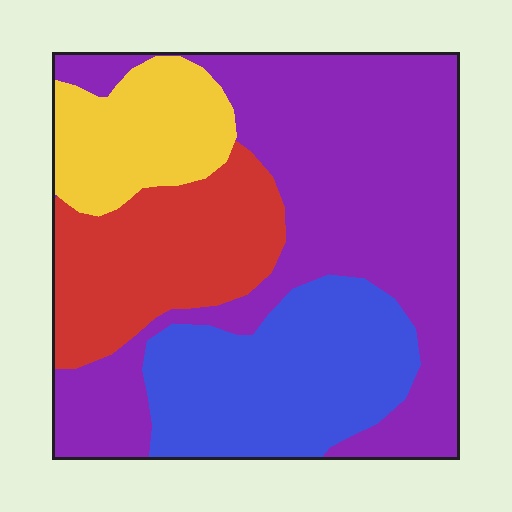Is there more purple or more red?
Purple.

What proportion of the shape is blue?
Blue takes up about one quarter (1/4) of the shape.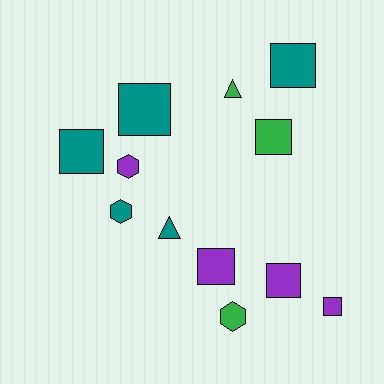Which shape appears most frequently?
Square, with 7 objects.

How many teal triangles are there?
There is 1 teal triangle.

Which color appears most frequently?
Teal, with 5 objects.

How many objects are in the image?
There are 12 objects.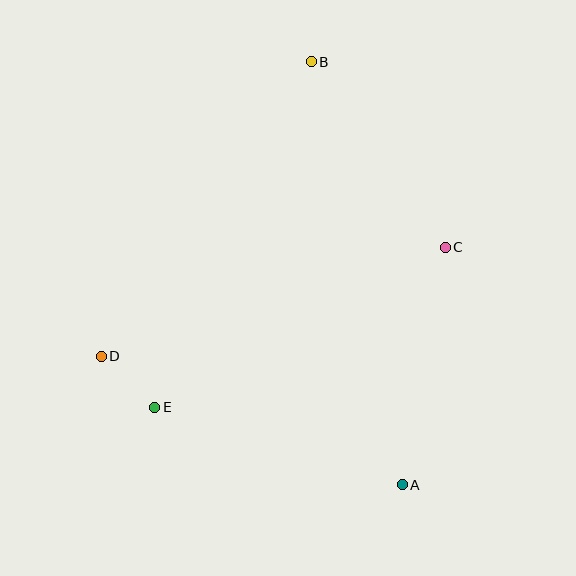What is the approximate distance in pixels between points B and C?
The distance between B and C is approximately 229 pixels.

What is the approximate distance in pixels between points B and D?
The distance between B and D is approximately 362 pixels.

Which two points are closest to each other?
Points D and E are closest to each other.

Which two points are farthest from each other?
Points A and B are farthest from each other.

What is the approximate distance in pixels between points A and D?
The distance between A and D is approximately 327 pixels.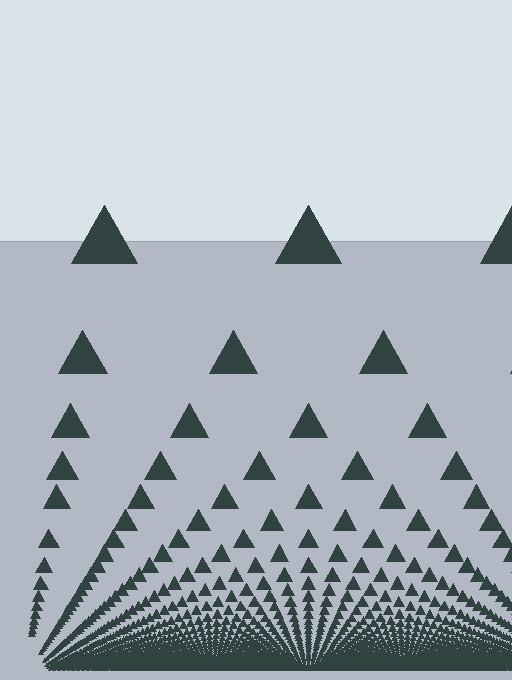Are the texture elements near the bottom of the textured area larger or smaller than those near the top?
Smaller. The gradient is inverted — elements near the bottom are smaller and denser.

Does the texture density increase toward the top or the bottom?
Density increases toward the bottom.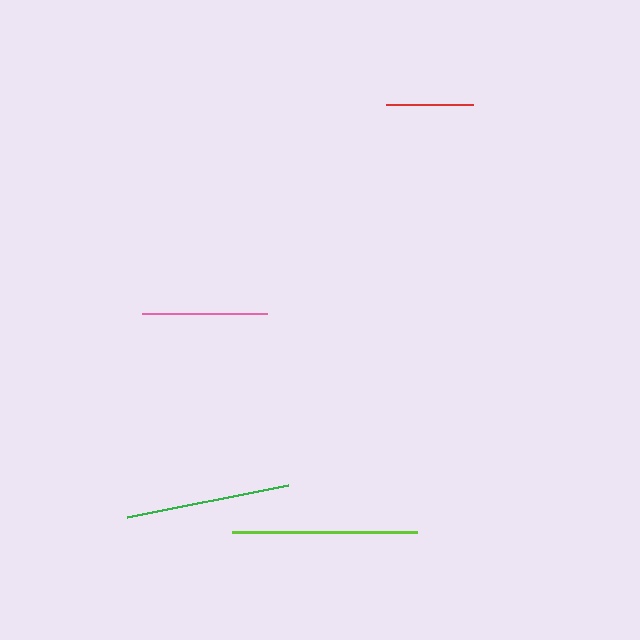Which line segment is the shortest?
The red line is the shortest at approximately 87 pixels.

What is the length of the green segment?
The green segment is approximately 164 pixels long.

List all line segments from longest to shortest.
From longest to shortest: lime, green, pink, red.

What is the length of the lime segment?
The lime segment is approximately 186 pixels long.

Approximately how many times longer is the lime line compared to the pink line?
The lime line is approximately 1.5 times the length of the pink line.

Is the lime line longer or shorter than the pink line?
The lime line is longer than the pink line.